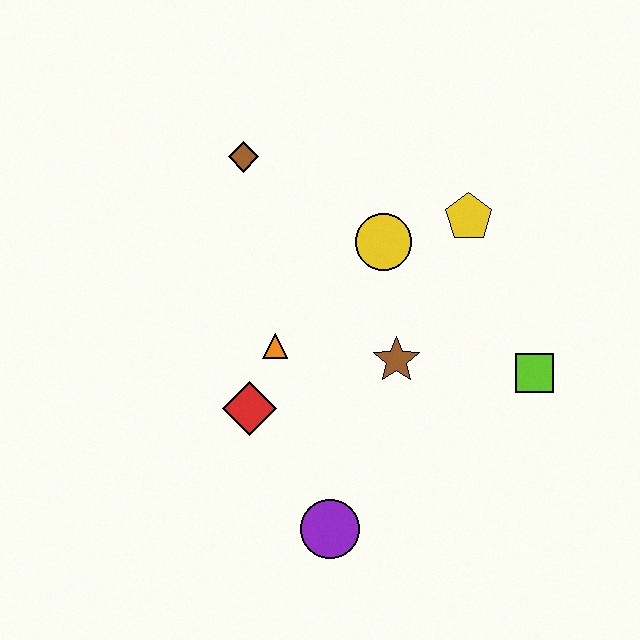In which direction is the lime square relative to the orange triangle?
The lime square is to the right of the orange triangle.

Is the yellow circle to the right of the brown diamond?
Yes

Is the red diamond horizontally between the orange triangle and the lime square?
No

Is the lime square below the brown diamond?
Yes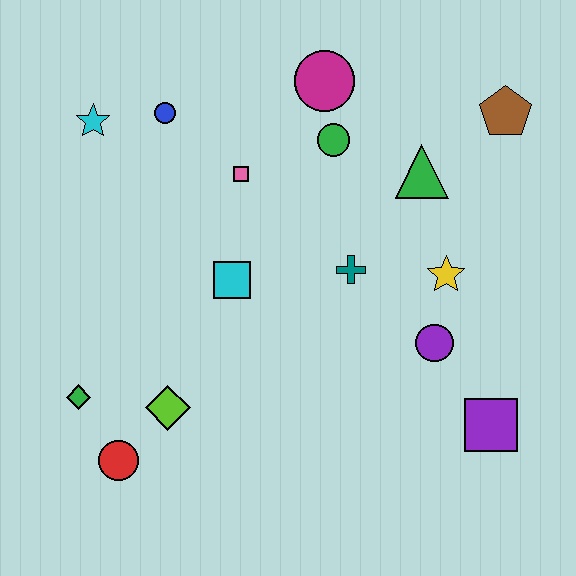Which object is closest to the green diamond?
The red circle is closest to the green diamond.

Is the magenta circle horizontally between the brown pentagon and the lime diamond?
Yes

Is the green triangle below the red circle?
No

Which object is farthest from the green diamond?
The brown pentagon is farthest from the green diamond.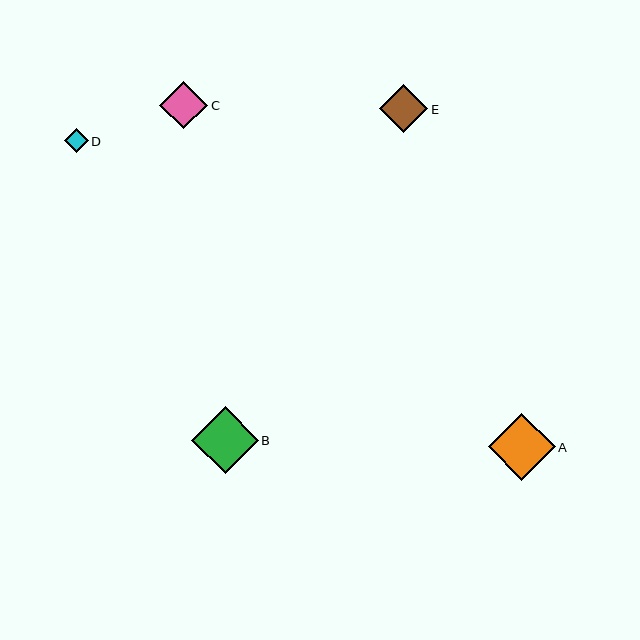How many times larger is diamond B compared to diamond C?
Diamond B is approximately 1.4 times the size of diamond C.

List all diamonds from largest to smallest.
From largest to smallest: A, B, E, C, D.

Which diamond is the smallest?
Diamond D is the smallest with a size of approximately 23 pixels.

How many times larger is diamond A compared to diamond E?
Diamond A is approximately 1.4 times the size of diamond E.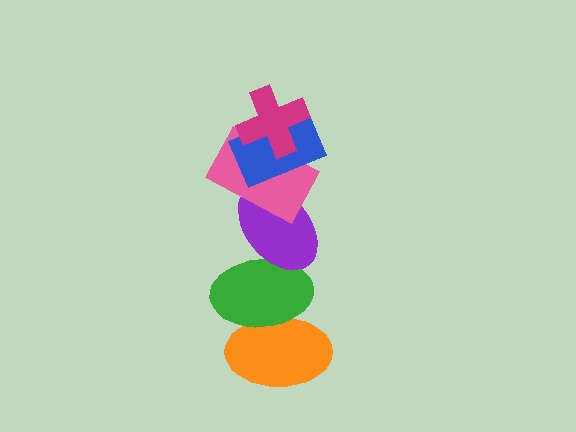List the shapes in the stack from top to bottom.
From top to bottom: the magenta cross, the blue rectangle, the pink rectangle, the purple ellipse, the green ellipse, the orange ellipse.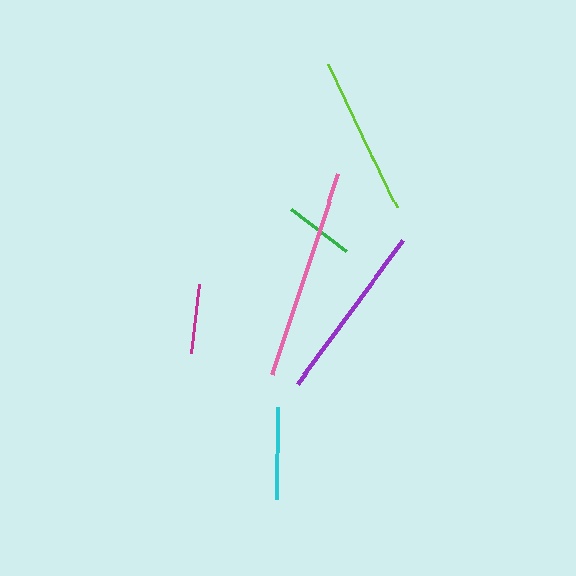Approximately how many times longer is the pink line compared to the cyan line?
The pink line is approximately 2.3 times the length of the cyan line.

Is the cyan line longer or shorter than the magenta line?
The cyan line is longer than the magenta line.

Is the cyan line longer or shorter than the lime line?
The lime line is longer than the cyan line.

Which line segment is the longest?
The pink line is the longest at approximately 212 pixels.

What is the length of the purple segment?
The purple segment is approximately 178 pixels long.